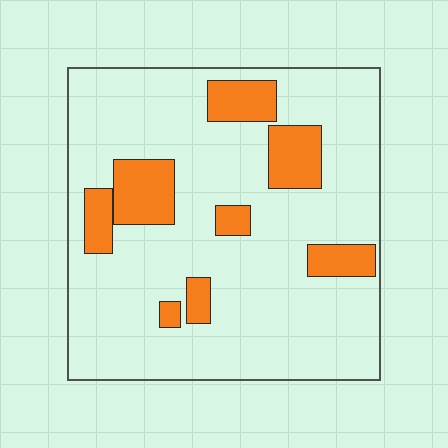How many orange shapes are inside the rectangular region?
8.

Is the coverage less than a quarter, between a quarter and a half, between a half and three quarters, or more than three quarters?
Less than a quarter.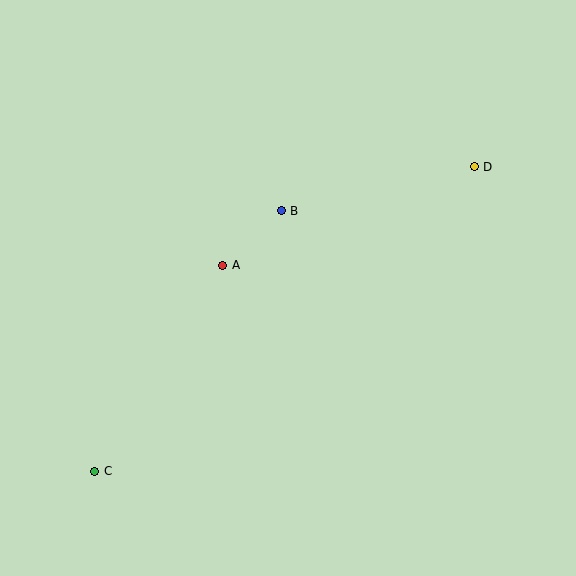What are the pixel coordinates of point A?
Point A is at (223, 265).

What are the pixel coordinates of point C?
Point C is at (95, 471).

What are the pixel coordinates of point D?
Point D is at (474, 167).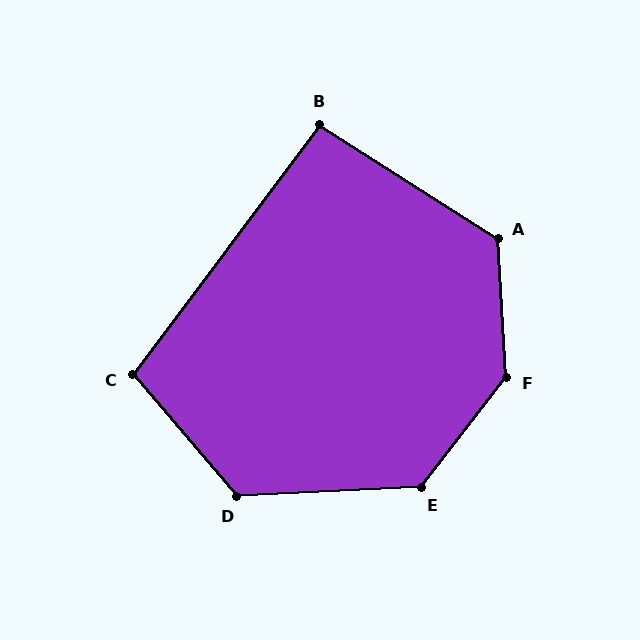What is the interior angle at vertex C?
Approximately 103 degrees (obtuse).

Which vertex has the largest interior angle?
F, at approximately 138 degrees.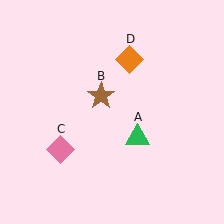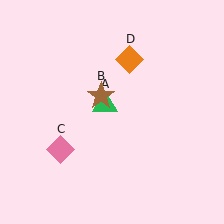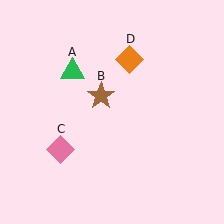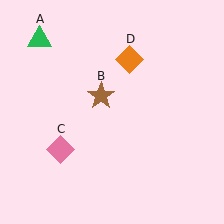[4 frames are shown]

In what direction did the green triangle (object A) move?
The green triangle (object A) moved up and to the left.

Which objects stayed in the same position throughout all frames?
Brown star (object B) and pink diamond (object C) and orange diamond (object D) remained stationary.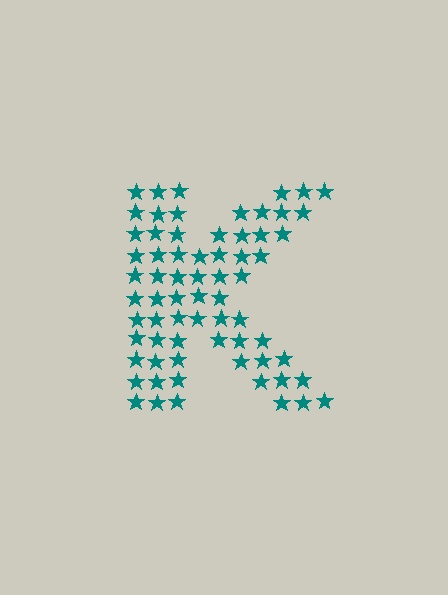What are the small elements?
The small elements are stars.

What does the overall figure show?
The overall figure shows the letter K.